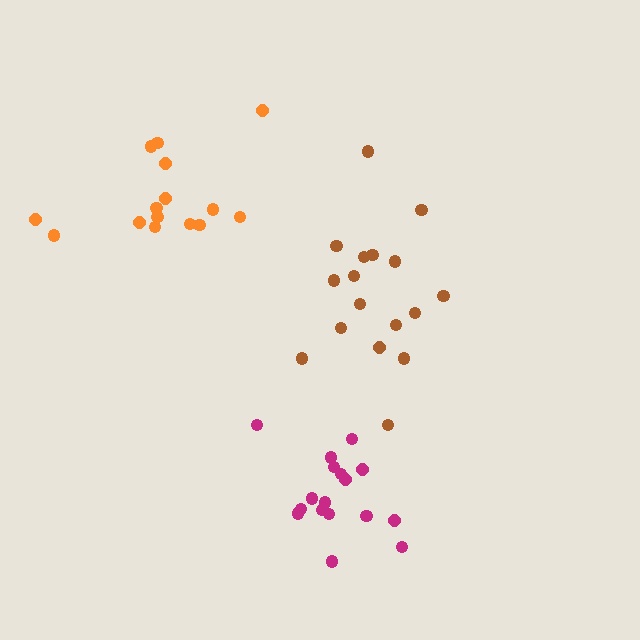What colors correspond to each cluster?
The clusters are colored: brown, magenta, orange.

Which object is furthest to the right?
The brown cluster is rightmost.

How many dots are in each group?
Group 1: 17 dots, Group 2: 17 dots, Group 3: 15 dots (49 total).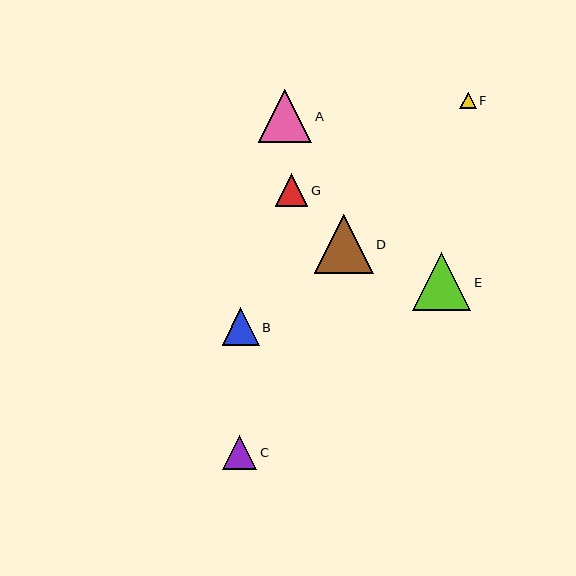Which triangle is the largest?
Triangle D is the largest with a size of approximately 59 pixels.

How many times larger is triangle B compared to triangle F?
Triangle B is approximately 2.3 times the size of triangle F.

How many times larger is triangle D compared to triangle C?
Triangle D is approximately 1.7 times the size of triangle C.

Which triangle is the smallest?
Triangle F is the smallest with a size of approximately 17 pixels.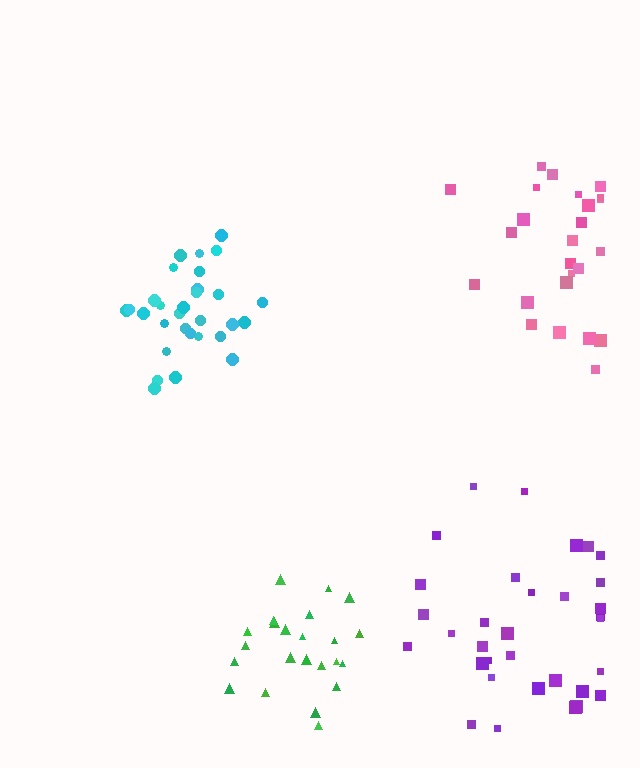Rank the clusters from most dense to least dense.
cyan, green, purple, pink.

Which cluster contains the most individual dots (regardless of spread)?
Purple (33).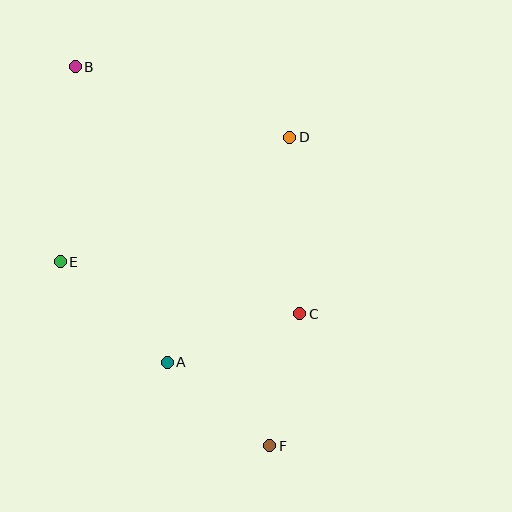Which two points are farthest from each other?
Points B and F are farthest from each other.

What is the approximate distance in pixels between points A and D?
The distance between A and D is approximately 257 pixels.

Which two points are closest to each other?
Points A and F are closest to each other.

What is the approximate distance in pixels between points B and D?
The distance between B and D is approximately 226 pixels.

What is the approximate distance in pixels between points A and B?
The distance between A and B is approximately 310 pixels.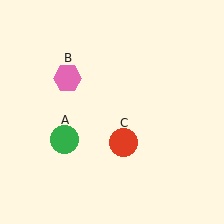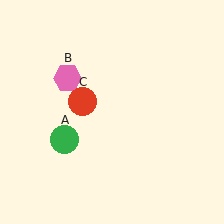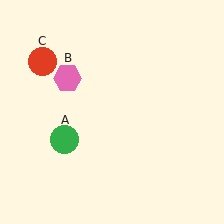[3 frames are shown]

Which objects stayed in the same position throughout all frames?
Green circle (object A) and pink hexagon (object B) remained stationary.